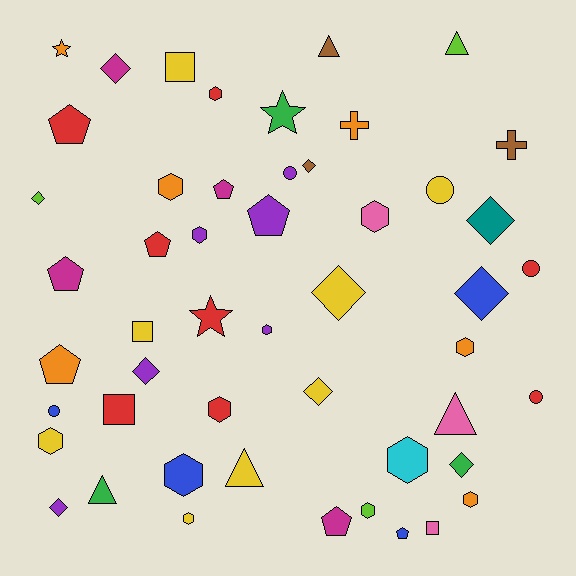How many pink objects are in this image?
There are 3 pink objects.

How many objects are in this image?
There are 50 objects.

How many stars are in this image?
There are 3 stars.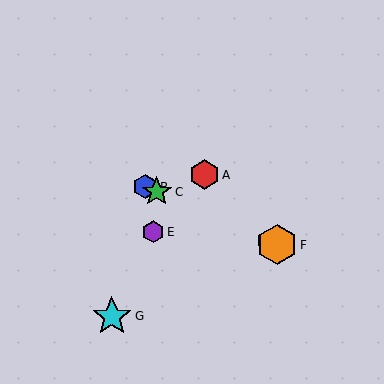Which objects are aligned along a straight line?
Objects B, C, D, F are aligned along a straight line.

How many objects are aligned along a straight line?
4 objects (B, C, D, F) are aligned along a straight line.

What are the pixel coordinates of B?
Object B is at (145, 187).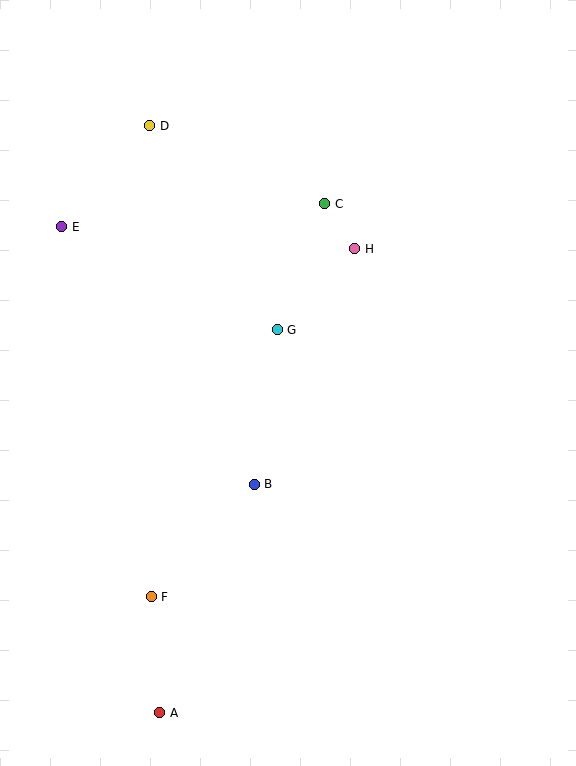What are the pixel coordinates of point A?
Point A is at (160, 713).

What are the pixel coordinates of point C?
Point C is at (325, 204).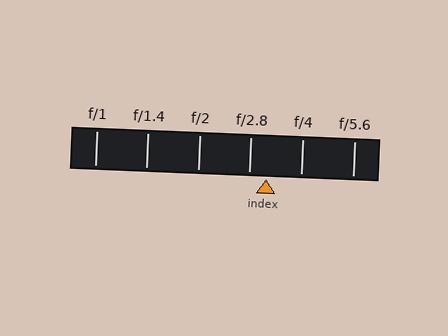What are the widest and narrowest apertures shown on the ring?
The widest aperture shown is f/1 and the narrowest is f/5.6.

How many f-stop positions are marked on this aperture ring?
There are 6 f-stop positions marked.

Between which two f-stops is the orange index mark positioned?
The index mark is between f/2.8 and f/4.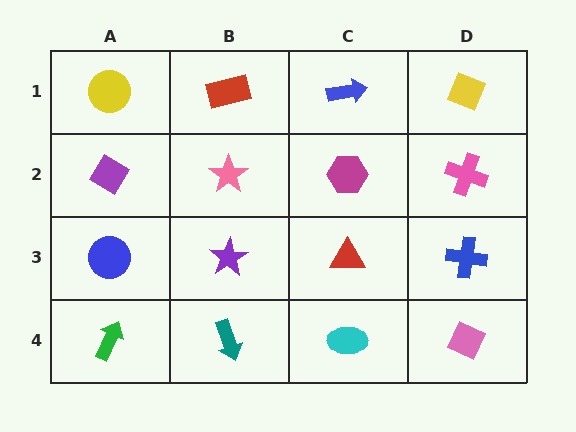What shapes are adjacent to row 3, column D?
A pink cross (row 2, column D), a pink diamond (row 4, column D), a red triangle (row 3, column C).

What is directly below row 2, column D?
A blue cross.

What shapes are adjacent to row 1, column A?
A purple diamond (row 2, column A), a red rectangle (row 1, column B).